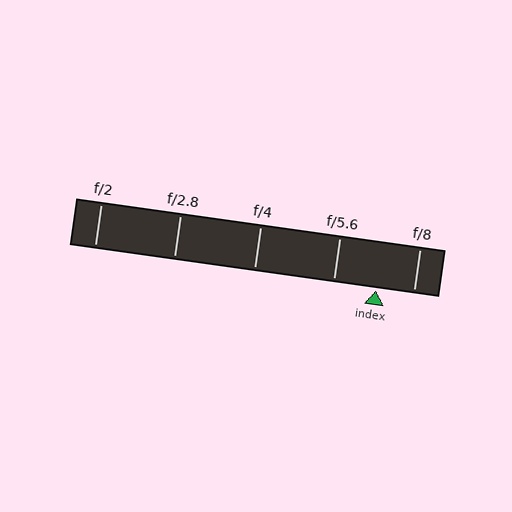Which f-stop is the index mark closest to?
The index mark is closest to f/8.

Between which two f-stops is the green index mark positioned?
The index mark is between f/5.6 and f/8.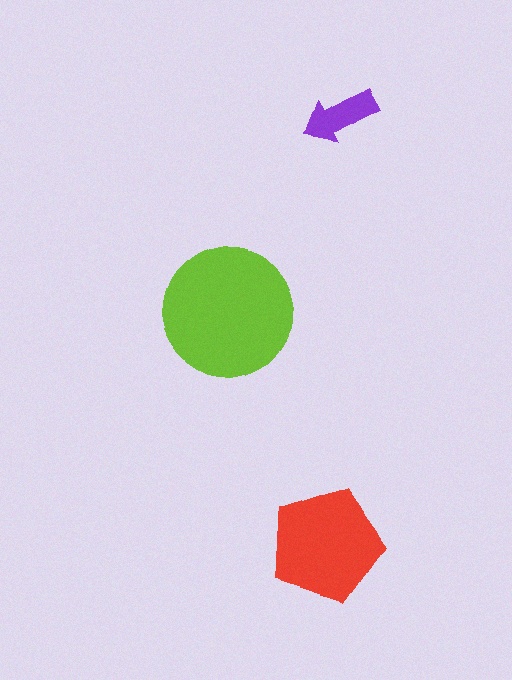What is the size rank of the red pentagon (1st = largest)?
2nd.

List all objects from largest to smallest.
The lime circle, the red pentagon, the purple arrow.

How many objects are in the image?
There are 3 objects in the image.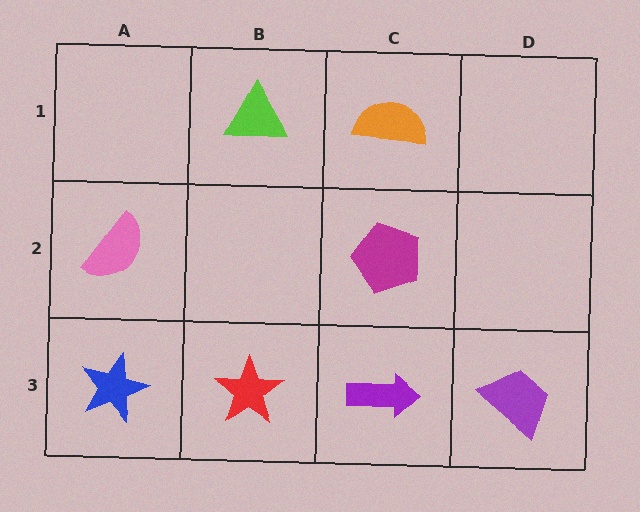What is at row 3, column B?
A red star.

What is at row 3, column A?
A blue star.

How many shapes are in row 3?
4 shapes.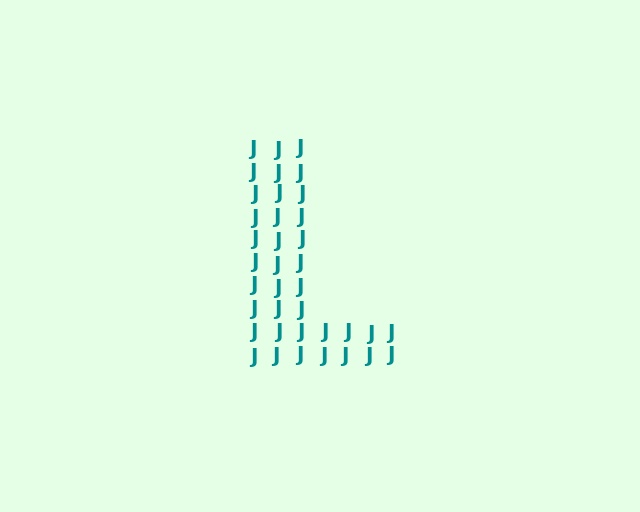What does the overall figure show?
The overall figure shows the letter L.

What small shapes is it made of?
It is made of small letter J's.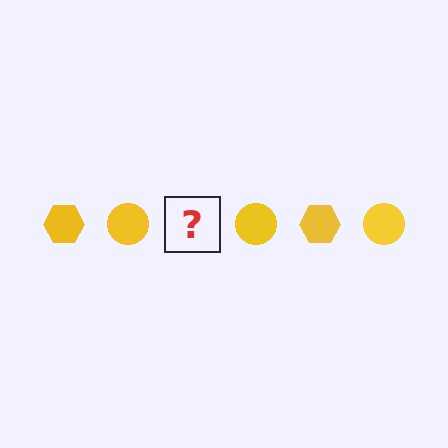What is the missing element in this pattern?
The missing element is a yellow hexagon.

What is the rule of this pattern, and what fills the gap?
The rule is that the pattern cycles through hexagon, circle shapes in yellow. The gap should be filled with a yellow hexagon.